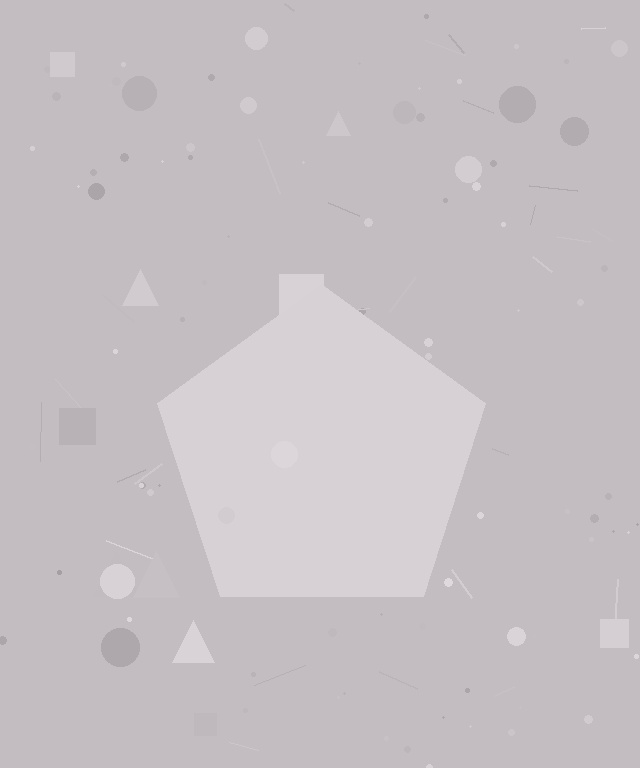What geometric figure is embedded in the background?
A pentagon is embedded in the background.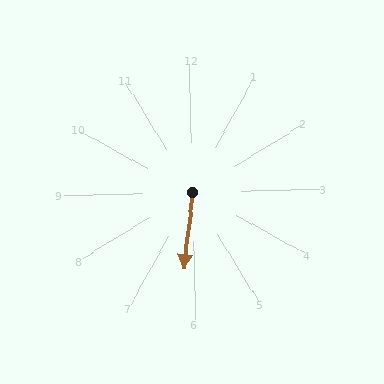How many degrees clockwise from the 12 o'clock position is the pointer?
Approximately 188 degrees.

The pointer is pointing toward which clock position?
Roughly 6 o'clock.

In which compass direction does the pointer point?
South.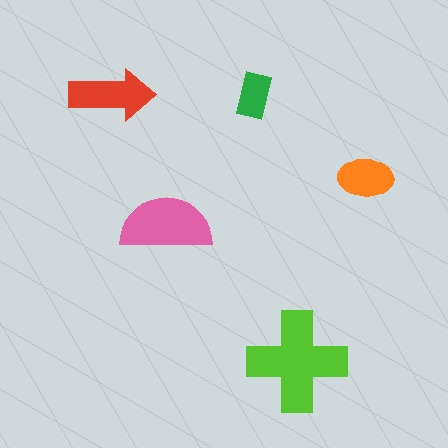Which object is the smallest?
The green rectangle.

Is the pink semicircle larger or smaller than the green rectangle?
Larger.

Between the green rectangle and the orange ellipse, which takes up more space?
The orange ellipse.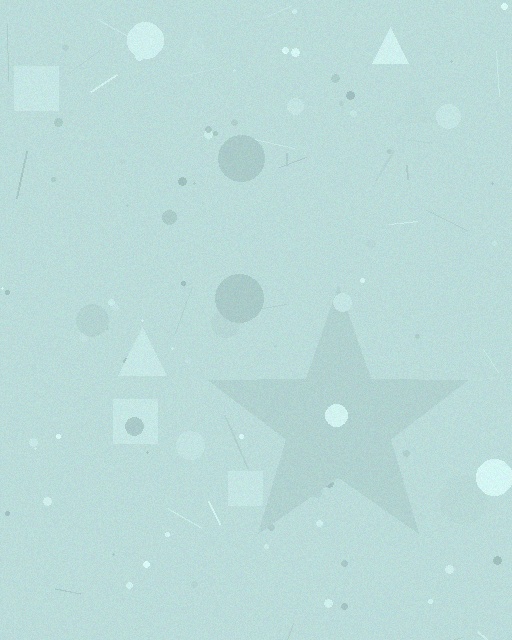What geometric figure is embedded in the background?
A star is embedded in the background.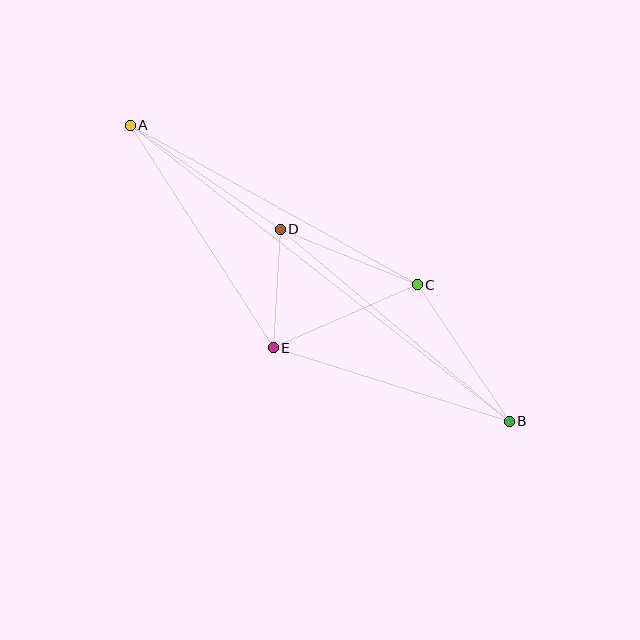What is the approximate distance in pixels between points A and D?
The distance between A and D is approximately 183 pixels.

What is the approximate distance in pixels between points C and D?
The distance between C and D is approximately 148 pixels.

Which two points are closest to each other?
Points D and E are closest to each other.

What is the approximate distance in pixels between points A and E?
The distance between A and E is approximately 265 pixels.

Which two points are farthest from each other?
Points A and B are farthest from each other.